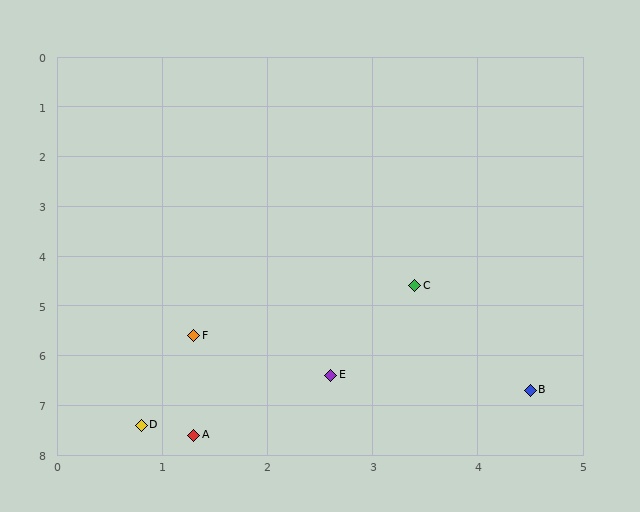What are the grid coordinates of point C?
Point C is at approximately (3.4, 4.6).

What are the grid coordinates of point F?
Point F is at approximately (1.3, 5.6).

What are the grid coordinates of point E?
Point E is at approximately (2.6, 6.4).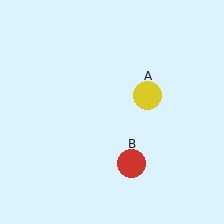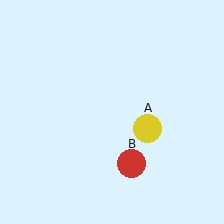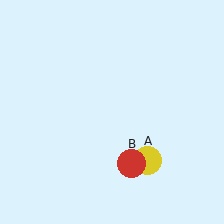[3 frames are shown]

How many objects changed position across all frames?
1 object changed position: yellow circle (object A).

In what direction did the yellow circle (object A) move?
The yellow circle (object A) moved down.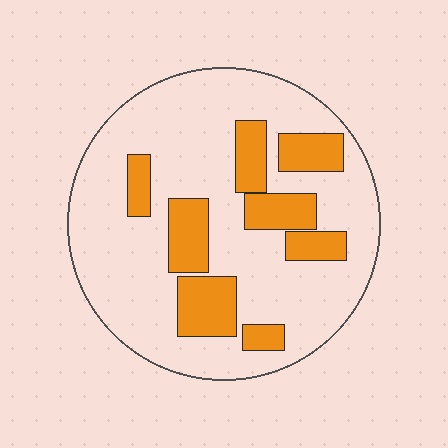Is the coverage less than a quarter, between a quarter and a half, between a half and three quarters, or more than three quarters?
Less than a quarter.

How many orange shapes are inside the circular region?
8.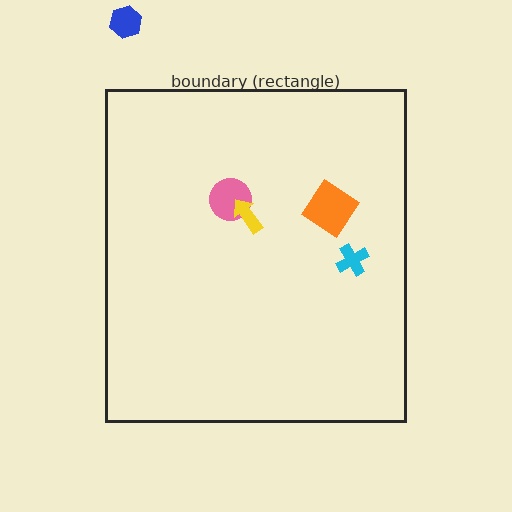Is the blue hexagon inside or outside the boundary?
Outside.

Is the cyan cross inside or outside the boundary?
Inside.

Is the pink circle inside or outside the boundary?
Inside.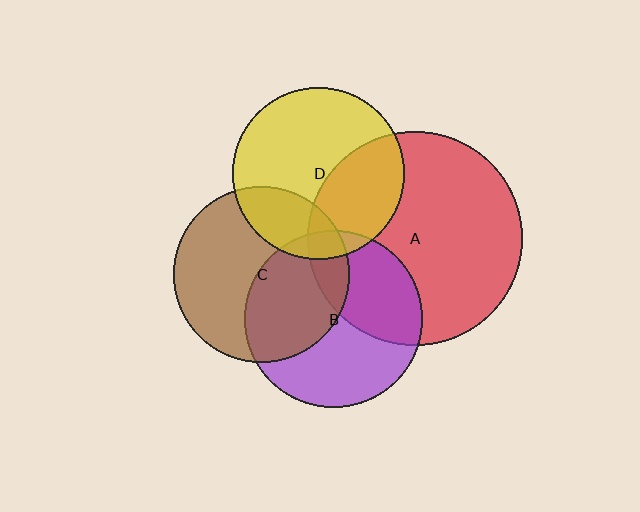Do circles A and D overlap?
Yes.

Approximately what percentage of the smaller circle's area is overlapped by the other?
Approximately 35%.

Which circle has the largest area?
Circle A (red).